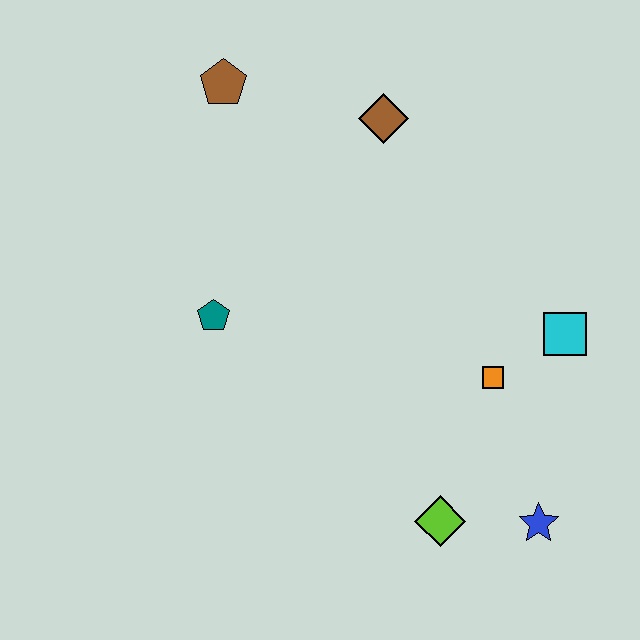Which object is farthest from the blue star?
The brown pentagon is farthest from the blue star.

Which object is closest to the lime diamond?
The blue star is closest to the lime diamond.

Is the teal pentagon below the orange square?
No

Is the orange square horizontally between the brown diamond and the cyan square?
Yes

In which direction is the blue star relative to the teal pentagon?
The blue star is to the right of the teal pentagon.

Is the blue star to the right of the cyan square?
No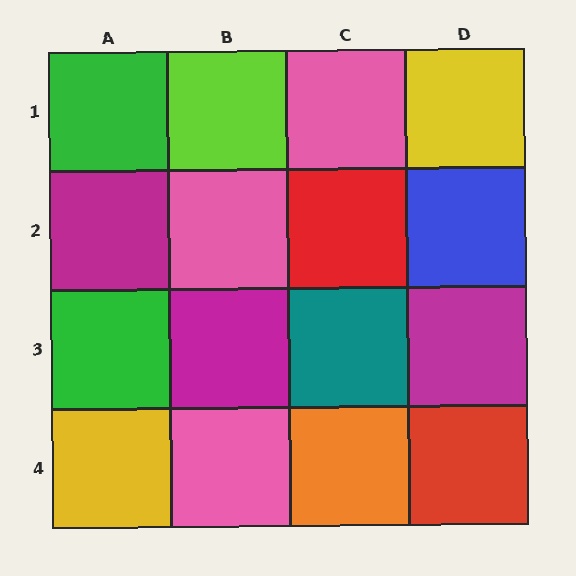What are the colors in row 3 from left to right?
Green, magenta, teal, magenta.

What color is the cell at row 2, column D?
Blue.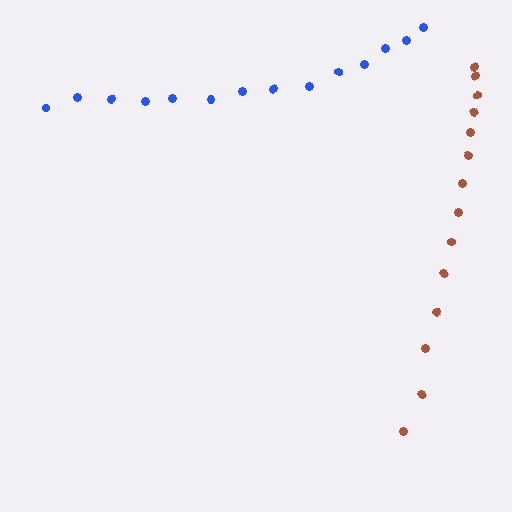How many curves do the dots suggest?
There are 2 distinct paths.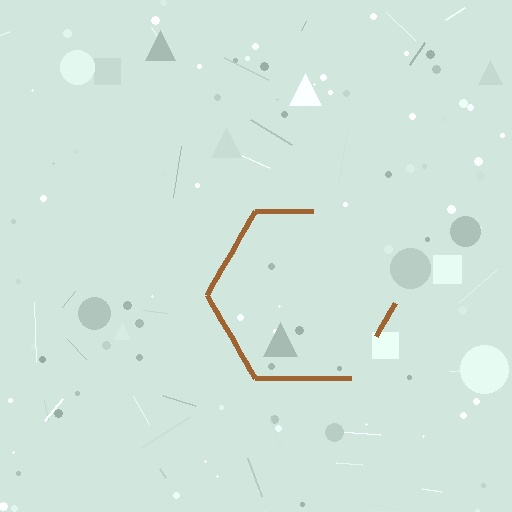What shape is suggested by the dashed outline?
The dashed outline suggests a hexagon.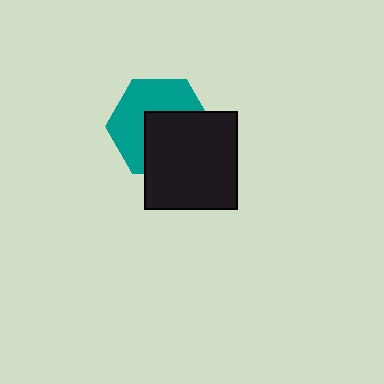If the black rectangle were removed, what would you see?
You would see the complete teal hexagon.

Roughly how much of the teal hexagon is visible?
About half of it is visible (roughly 52%).